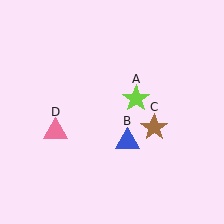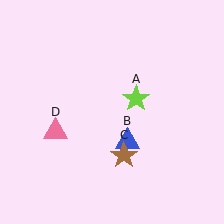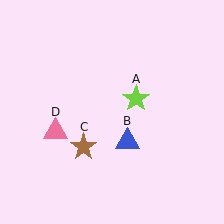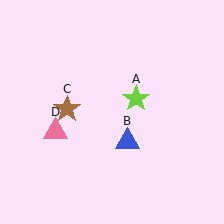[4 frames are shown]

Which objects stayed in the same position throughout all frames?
Lime star (object A) and blue triangle (object B) and pink triangle (object D) remained stationary.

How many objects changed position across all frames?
1 object changed position: brown star (object C).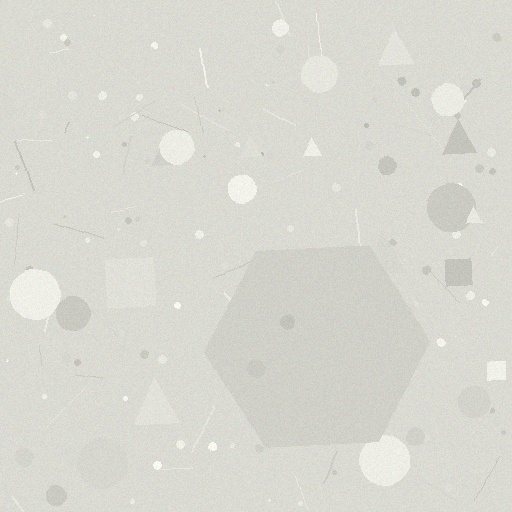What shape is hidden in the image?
A hexagon is hidden in the image.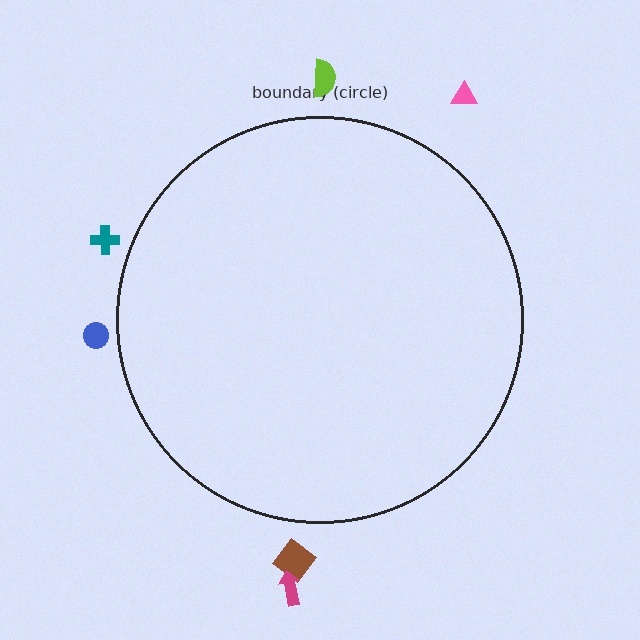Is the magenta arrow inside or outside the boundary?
Outside.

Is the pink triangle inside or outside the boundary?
Outside.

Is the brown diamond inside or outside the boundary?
Outside.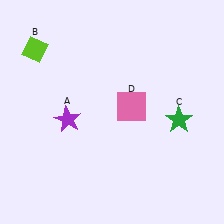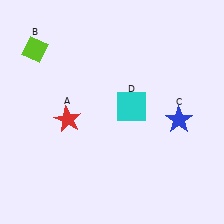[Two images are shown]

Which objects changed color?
A changed from purple to red. C changed from green to blue. D changed from pink to cyan.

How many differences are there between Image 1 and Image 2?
There are 3 differences between the two images.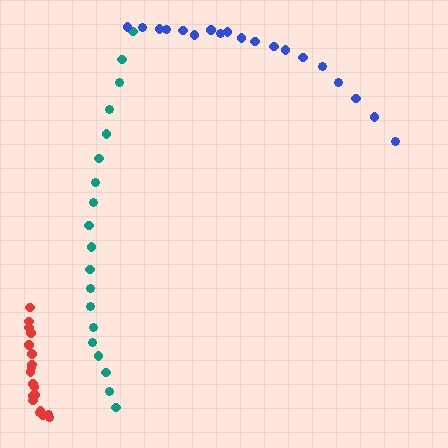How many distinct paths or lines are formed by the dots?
There are 3 distinct paths.